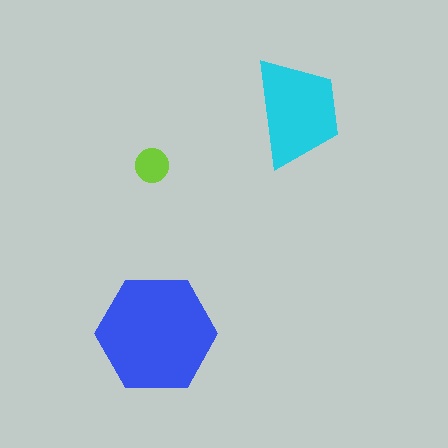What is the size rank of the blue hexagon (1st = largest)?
1st.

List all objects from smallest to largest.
The lime circle, the cyan trapezoid, the blue hexagon.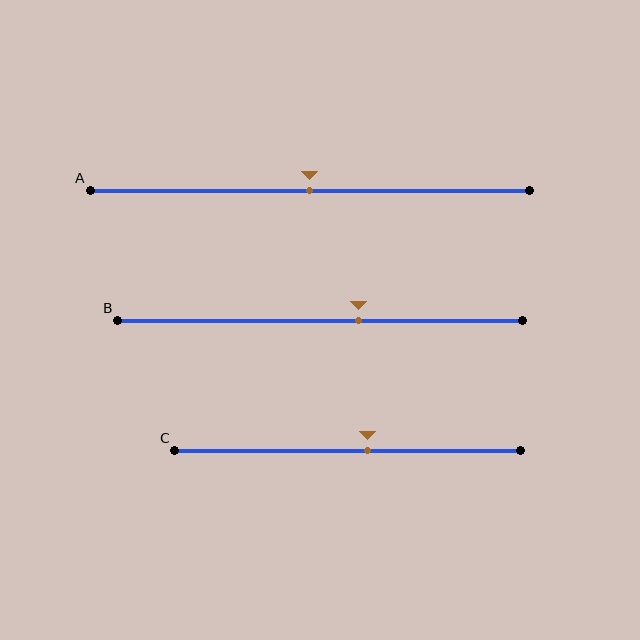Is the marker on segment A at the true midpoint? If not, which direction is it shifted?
Yes, the marker on segment A is at the true midpoint.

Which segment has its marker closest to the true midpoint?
Segment A has its marker closest to the true midpoint.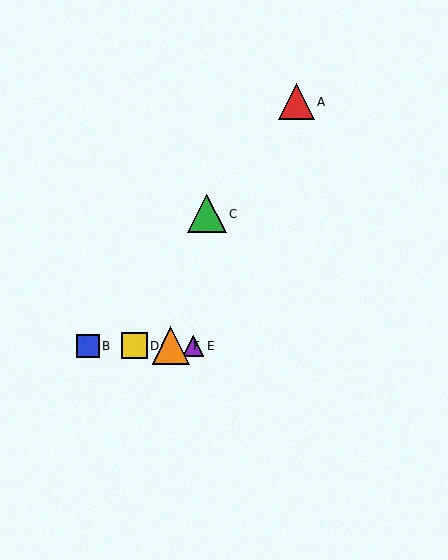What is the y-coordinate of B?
Object B is at y≈346.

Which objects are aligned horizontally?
Objects B, D, E, F are aligned horizontally.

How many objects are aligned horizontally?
4 objects (B, D, E, F) are aligned horizontally.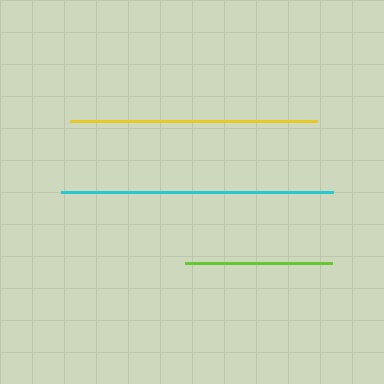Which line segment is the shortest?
The lime line is the shortest at approximately 148 pixels.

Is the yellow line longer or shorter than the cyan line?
The cyan line is longer than the yellow line.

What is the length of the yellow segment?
The yellow segment is approximately 247 pixels long.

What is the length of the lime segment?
The lime segment is approximately 148 pixels long.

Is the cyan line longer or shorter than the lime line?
The cyan line is longer than the lime line.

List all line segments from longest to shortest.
From longest to shortest: cyan, yellow, lime.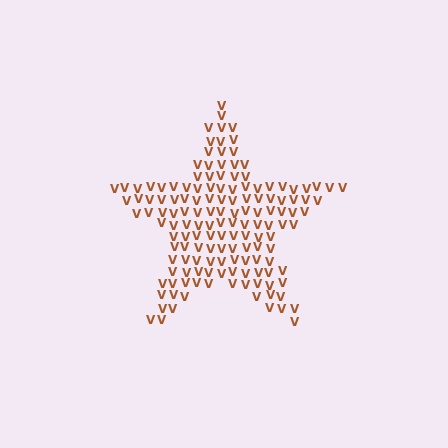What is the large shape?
The large shape is a star.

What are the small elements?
The small elements are letter V's.